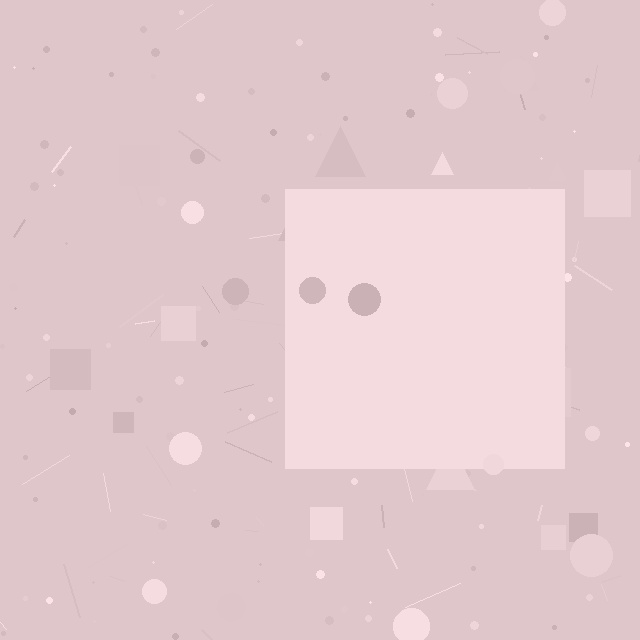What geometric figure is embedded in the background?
A square is embedded in the background.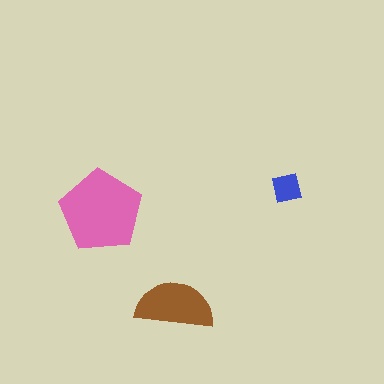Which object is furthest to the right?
The blue square is rightmost.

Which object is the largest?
The pink pentagon.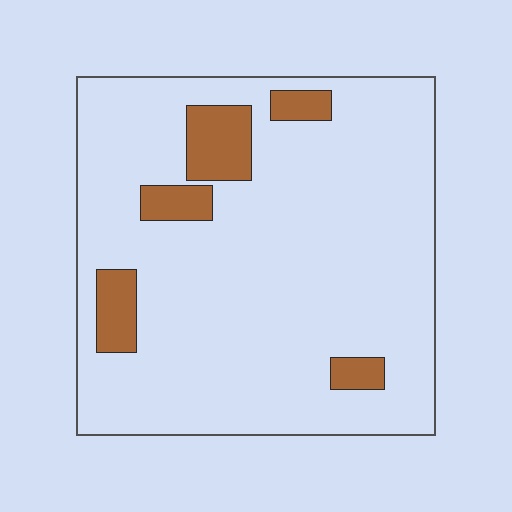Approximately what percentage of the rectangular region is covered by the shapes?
Approximately 10%.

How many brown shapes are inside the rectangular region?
5.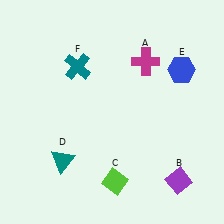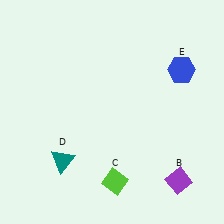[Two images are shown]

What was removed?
The magenta cross (A), the teal cross (F) were removed in Image 2.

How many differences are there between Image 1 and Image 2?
There are 2 differences between the two images.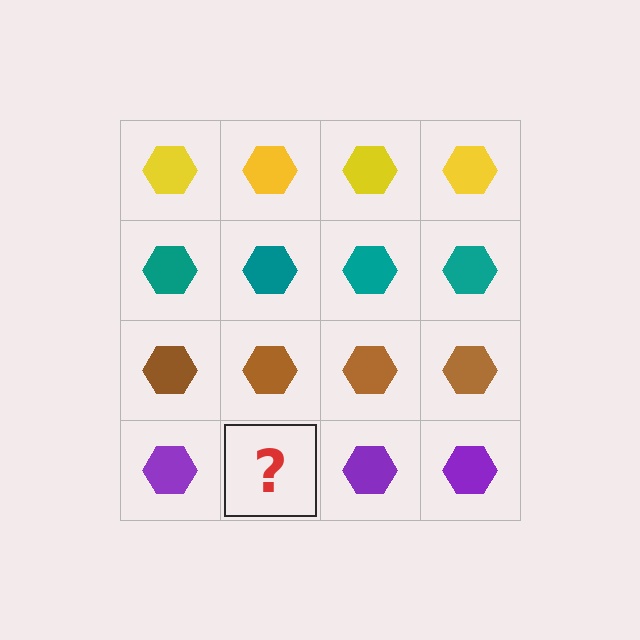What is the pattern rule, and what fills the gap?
The rule is that each row has a consistent color. The gap should be filled with a purple hexagon.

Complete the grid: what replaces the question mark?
The question mark should be replaced with a purple hexagon.